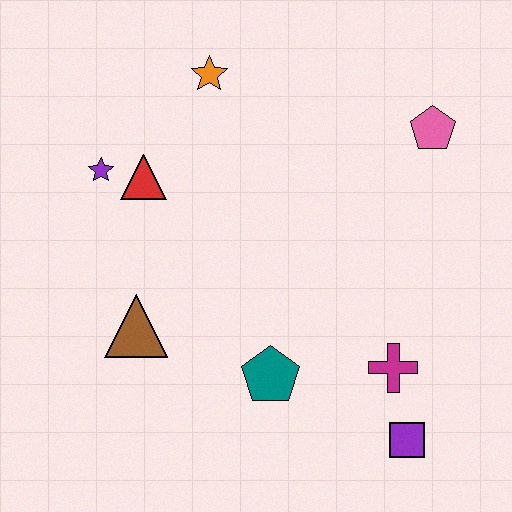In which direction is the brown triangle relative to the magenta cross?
The brown triangle is to the left of the magenta cross.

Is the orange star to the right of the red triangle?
Yes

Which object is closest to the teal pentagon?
The magenta cross is closest to the teal pentagon.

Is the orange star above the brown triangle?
Yes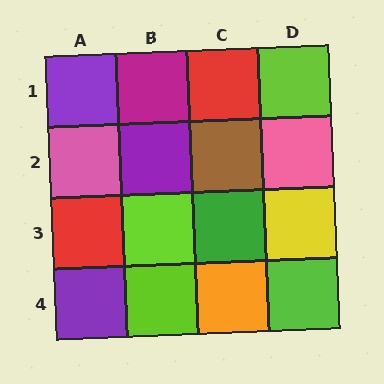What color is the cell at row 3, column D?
Yellow.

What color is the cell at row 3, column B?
Lime.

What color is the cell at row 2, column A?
Pink.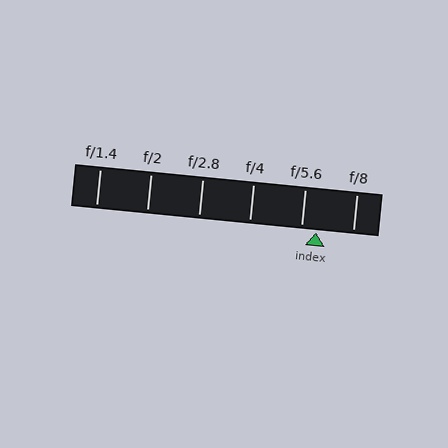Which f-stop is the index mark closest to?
The index mark is closest to f/5.6.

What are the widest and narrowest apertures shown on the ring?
The widest aperture shown is f/1.4 and the narrowest is f/8.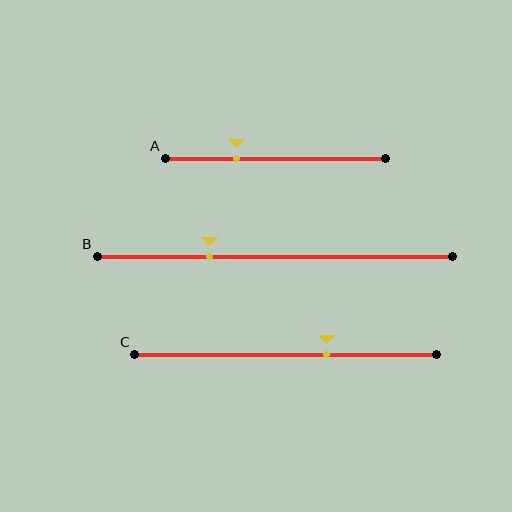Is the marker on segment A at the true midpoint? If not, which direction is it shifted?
No, the marker on segment A is shifted to the left by about 18% of the segment length.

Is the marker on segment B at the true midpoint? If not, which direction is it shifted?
No, the marker on segment B is shifted to the left by about 18% of the segment length.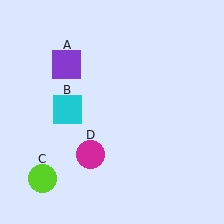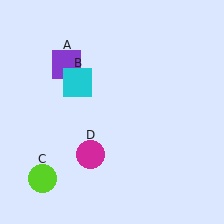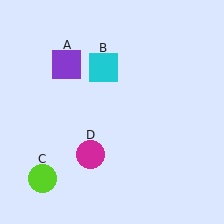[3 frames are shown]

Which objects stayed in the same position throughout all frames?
Purple square (object A) and lime circle (object C) and magenta circle (object D) remained stationary.